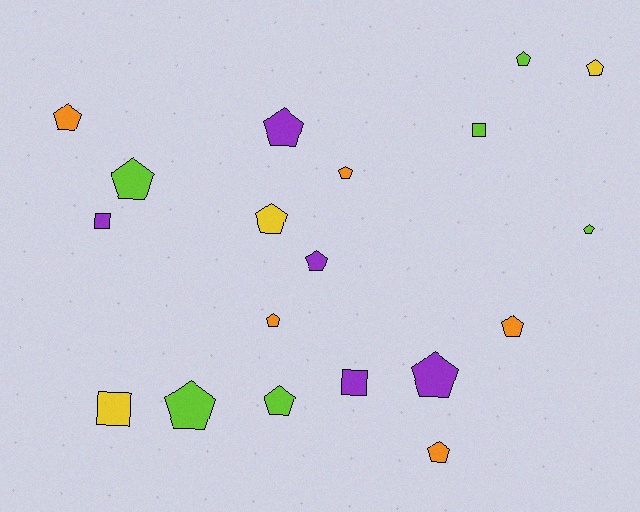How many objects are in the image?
There are 19 objects.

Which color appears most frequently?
Lime, with 6 objects.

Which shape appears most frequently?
Pentagon, with 15 objects.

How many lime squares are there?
There is 1 lime square.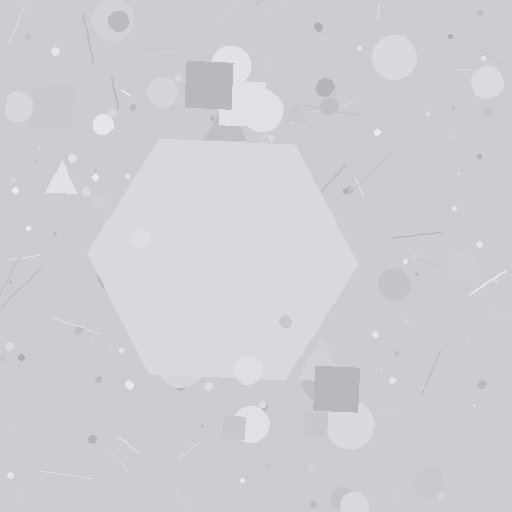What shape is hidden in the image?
A hexagon is hidden in the image.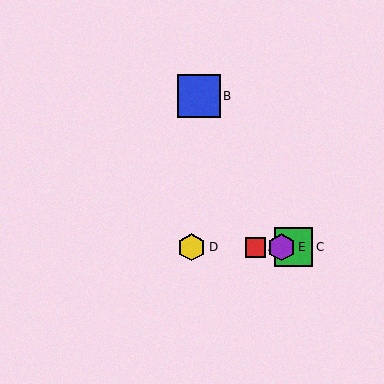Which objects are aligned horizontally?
Objects A, C, D, E are aligned horizontally.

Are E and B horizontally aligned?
No, E is at y≈247 and B is at y≈96.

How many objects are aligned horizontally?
4 objects (A, C, D, E) are aligned horizontally.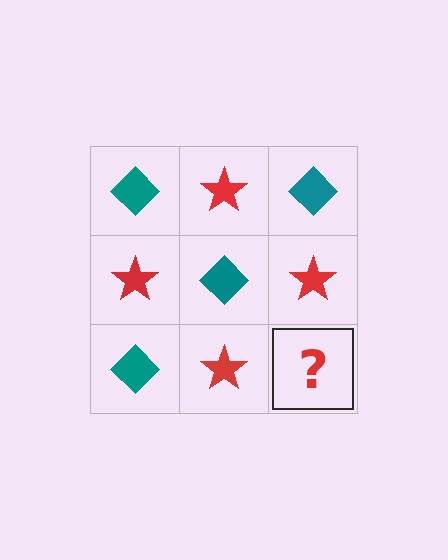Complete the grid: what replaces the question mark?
The question mark should be replaced with a teal diamond.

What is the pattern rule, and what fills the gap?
The rule is that it alternates teal diamond and red star in a checkerboard pattern. The gap should be filled with a teal diamond.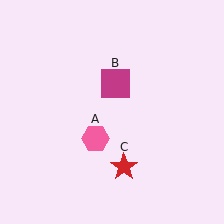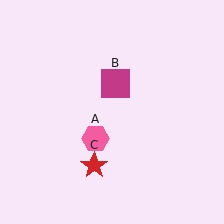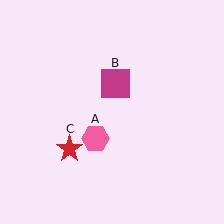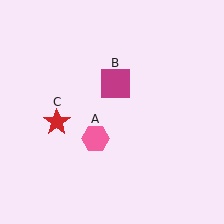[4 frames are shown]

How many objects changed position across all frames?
1 object changed position: red star (object C).